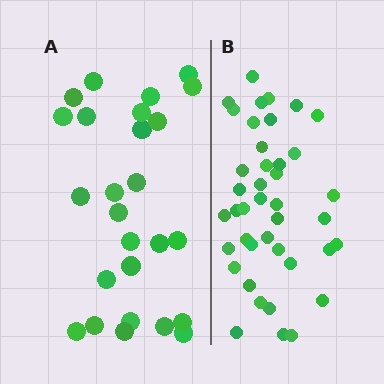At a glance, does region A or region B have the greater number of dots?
Region B (the right region) has more dots.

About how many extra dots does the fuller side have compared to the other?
Region B has approximately 15 more dots than region A.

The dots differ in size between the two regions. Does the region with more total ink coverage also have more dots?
No. Region A has more total ink coverage because its dots are larger, but region B actually contains more individual dots. Total area can be misleading — the number of items is what matters here.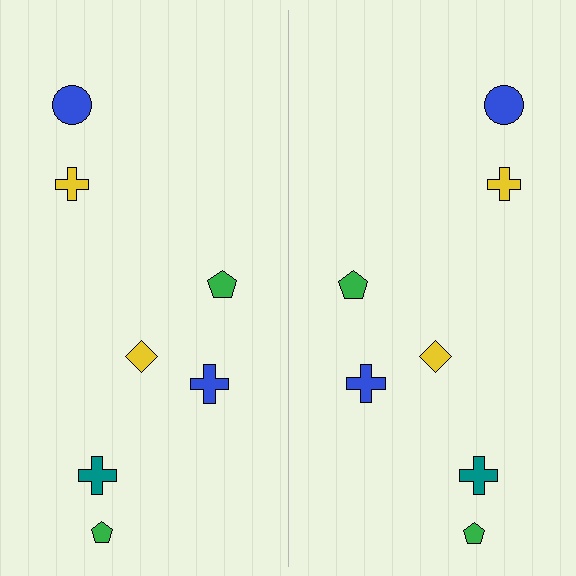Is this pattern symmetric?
Yes, this pattern has bilateral (reflection) symmetry.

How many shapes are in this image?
There are 14 shapes in this image.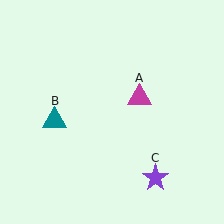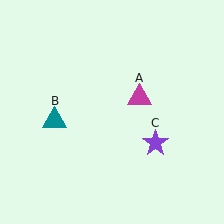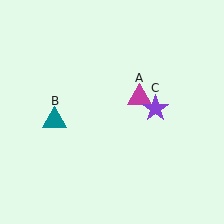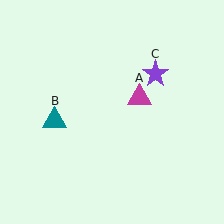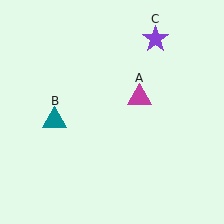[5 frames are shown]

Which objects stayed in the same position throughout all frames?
Magenta triangle (object A) and teal triangle (object B) remained stationary.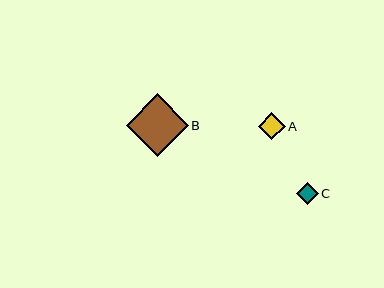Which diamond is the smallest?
Diamond C is the smallest with a size of approximately 22 pixels.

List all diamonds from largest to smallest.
From largest to smallest: B, A, C.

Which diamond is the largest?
Diamond B is the largest with a size of approximately 62 pixels.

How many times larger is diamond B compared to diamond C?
Diamond B is approximately 2.8 times the size of diamond C.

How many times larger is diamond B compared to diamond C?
Diamond B is approximately 2.8 times the size of diamond C.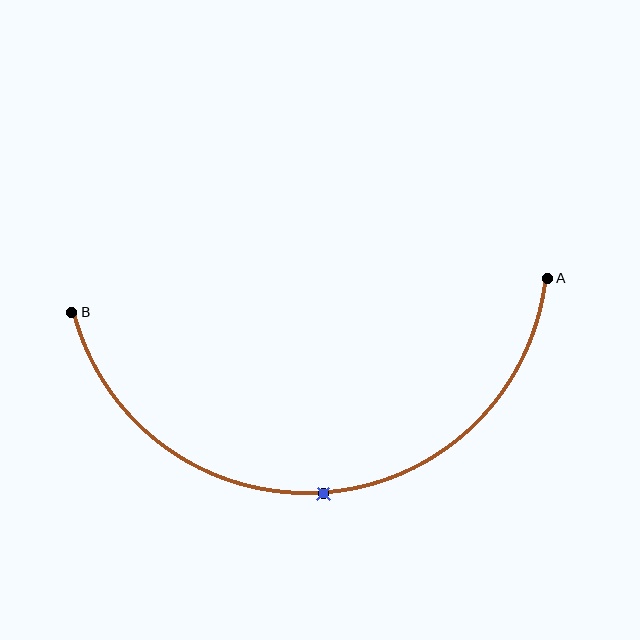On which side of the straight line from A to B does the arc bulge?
The arc bulges below the straight line connecting A and B.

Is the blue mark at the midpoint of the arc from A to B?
Yes. The blue mark lies on the arc at equal arc-length from both A and B — it is the arc midpoint.